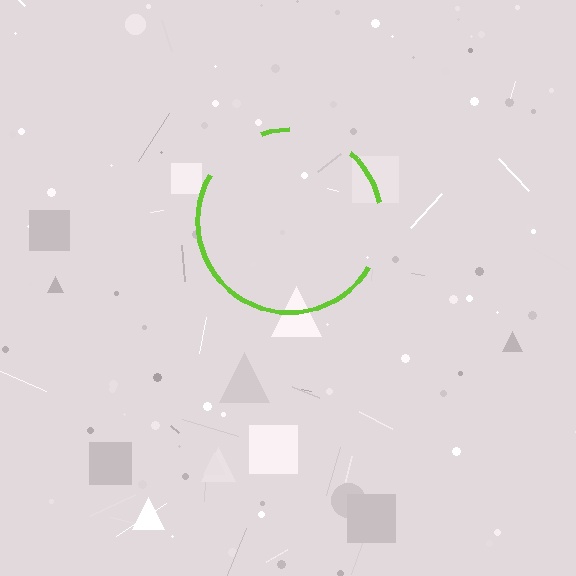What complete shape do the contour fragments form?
The contour fragments form a circle.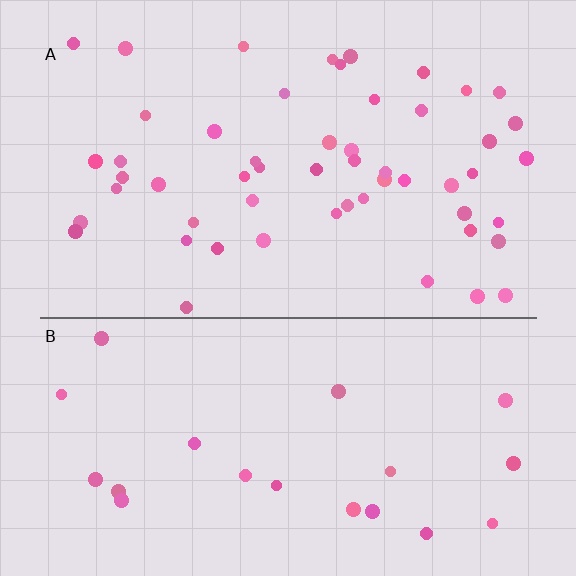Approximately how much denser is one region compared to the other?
Approximately 2.6× — region A over region B.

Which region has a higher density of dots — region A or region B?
A (the top).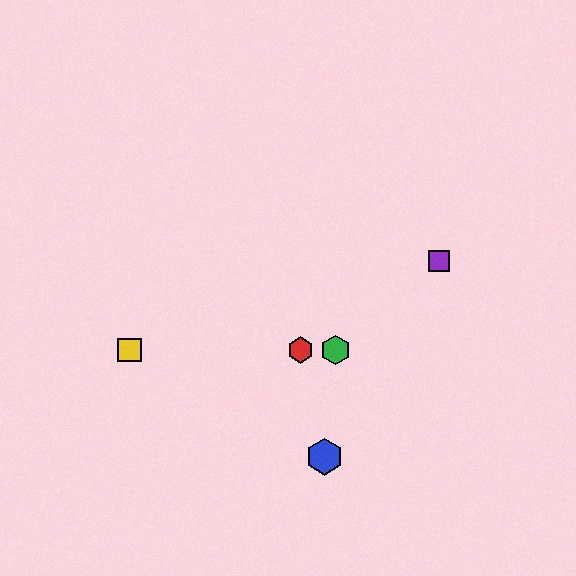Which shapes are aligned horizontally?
The red hexagon, the green hexagon, the yellow square are aligned horizontally.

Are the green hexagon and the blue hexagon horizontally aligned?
No, the green hexagon is at y≈350 and the blue hexagon is at y≈457.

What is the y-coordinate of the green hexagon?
The green hexagon is at y≈350.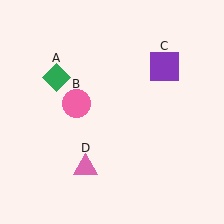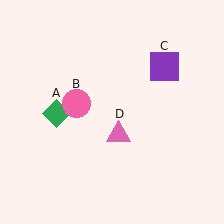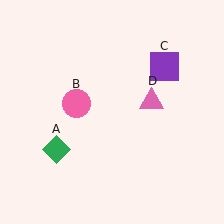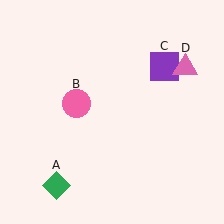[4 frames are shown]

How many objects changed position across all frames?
2 objects changed position: green diamond (object A), pink triangle (object D).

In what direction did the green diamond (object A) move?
The green diamond (object A) moved down.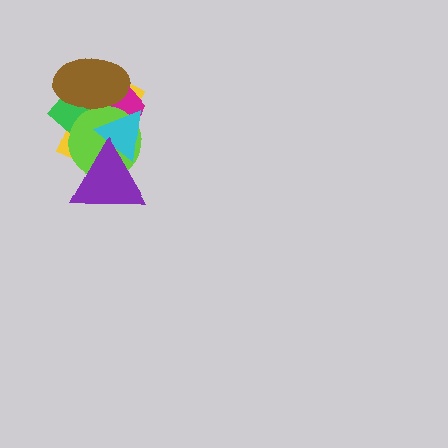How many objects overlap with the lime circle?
6 objects overlap with the lime circle.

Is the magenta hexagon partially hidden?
Yes, it is partially covered by another shape.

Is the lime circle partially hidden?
Yes, it is partially covered by another shape.